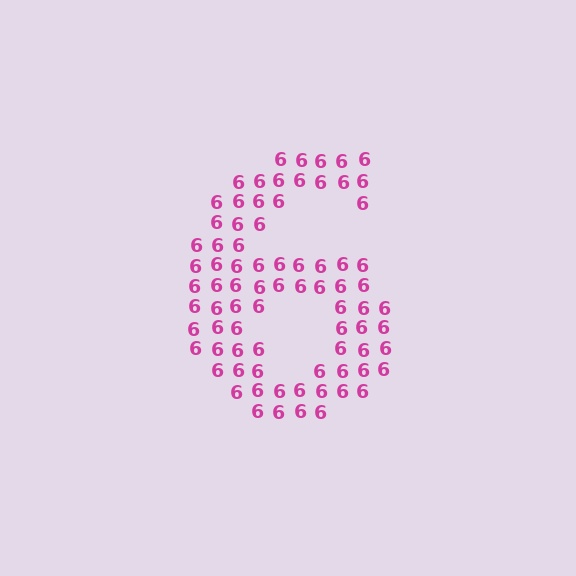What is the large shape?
The large shape is the digit 6.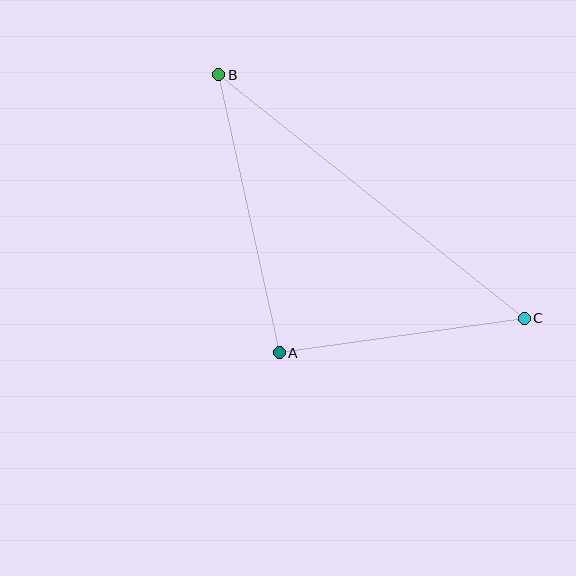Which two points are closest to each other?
Points A and C are closest to each other.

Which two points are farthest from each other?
Points B and C are farthest from each other.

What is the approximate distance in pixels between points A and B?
The distance between A and B is approximately 284 pixels.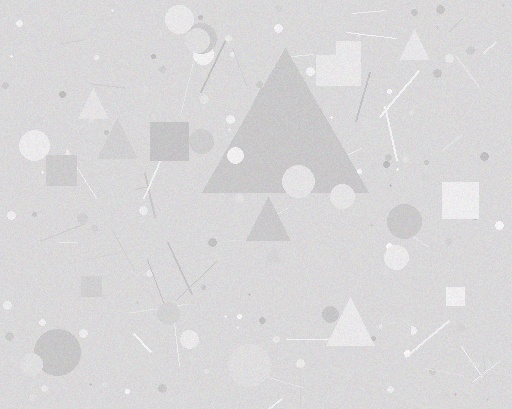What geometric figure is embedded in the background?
A triangle is embedded in the background.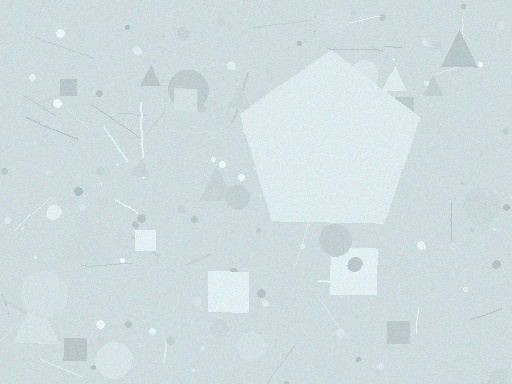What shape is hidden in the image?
A pentagon is hidden in the image.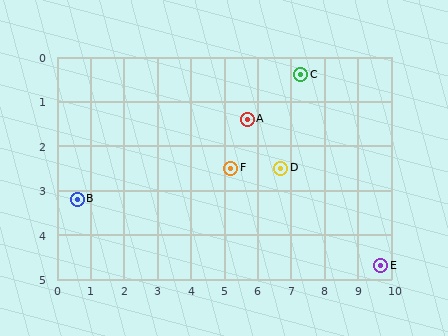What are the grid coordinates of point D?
Point D is at approximately (6.7, 2.5).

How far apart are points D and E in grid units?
Points D and E are about 3.7 grid units apart.